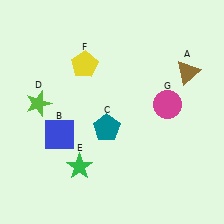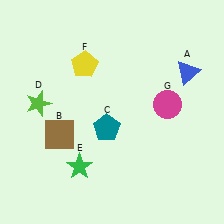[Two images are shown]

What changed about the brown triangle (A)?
In Image 1, A is brown. In Image 2, it changed to blue.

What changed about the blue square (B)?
In Image 1, B is blue. In Image 2, it changed to brown.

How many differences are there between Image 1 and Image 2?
There are 2 differences between the two images.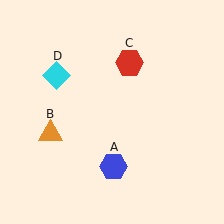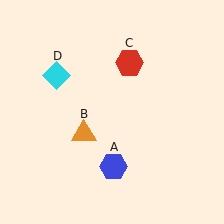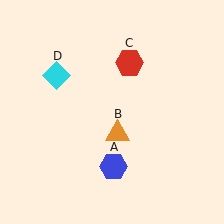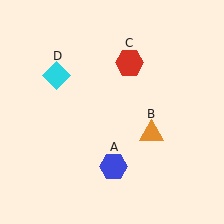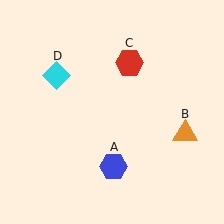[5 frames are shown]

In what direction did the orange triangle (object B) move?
The orange triangle (object B) moved right.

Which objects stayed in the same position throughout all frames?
Blue hexagon (object A) and red hexagon (object C) and cyan diamond (object D) remained stationary.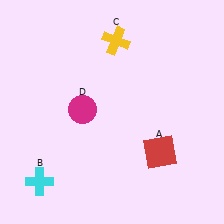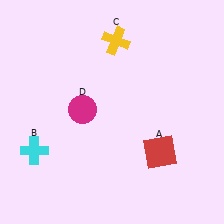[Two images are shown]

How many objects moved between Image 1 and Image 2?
1 object moved between the two images.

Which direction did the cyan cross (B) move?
The cyan cross (B) moved up.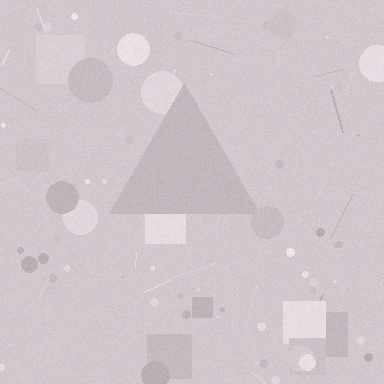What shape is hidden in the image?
A triangle is hidden in the image.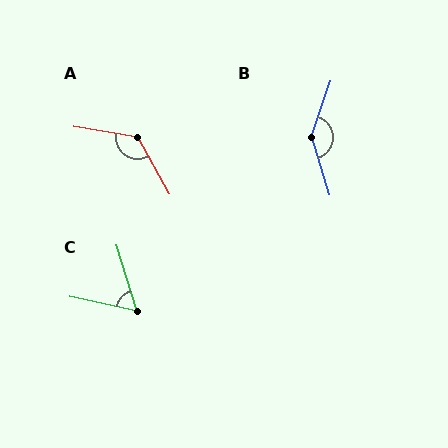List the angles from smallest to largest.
C (61°), A (128°), B (144°).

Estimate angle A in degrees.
Approximately 128 degrees.